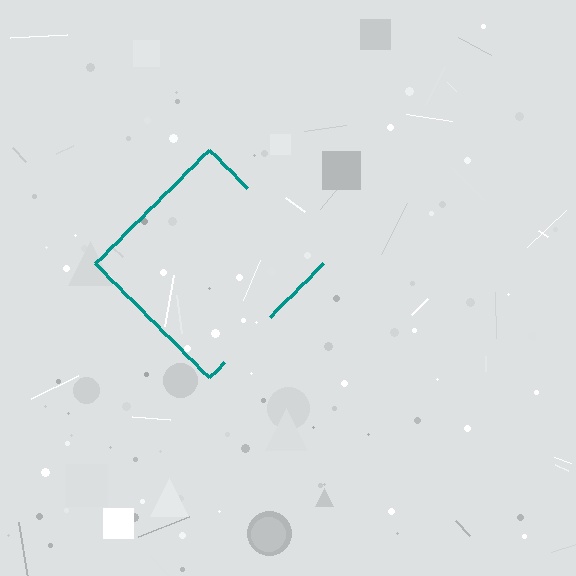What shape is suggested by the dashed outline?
The dashed outline suggests a diamond.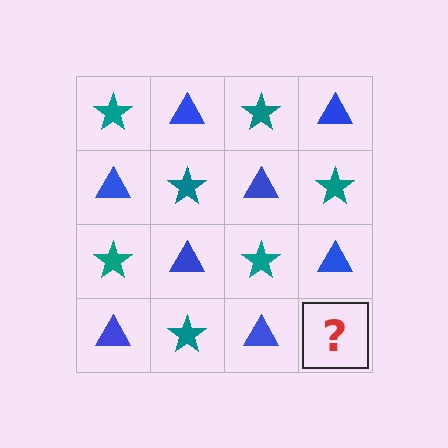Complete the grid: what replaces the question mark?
The question mark should be replaced with a teal star.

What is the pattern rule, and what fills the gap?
The rule is that it alternates teal star and blue triangle in a checkerboard pattern. The gap should be filled with a teal star.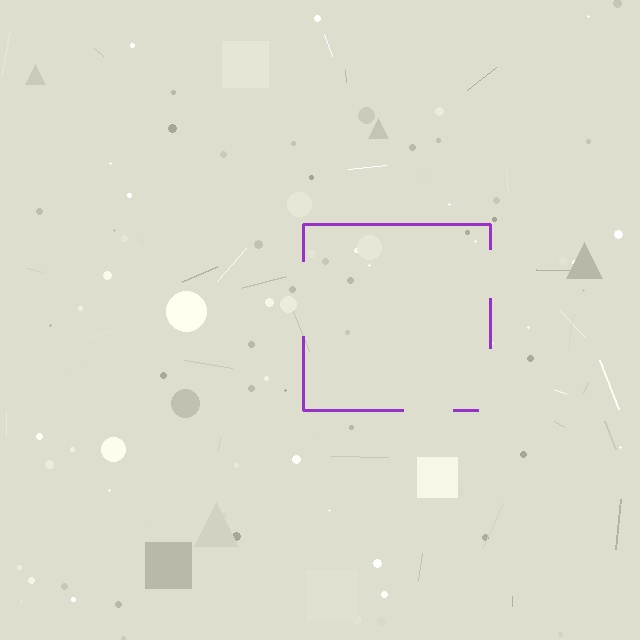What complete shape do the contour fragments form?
The contour fragments form a square.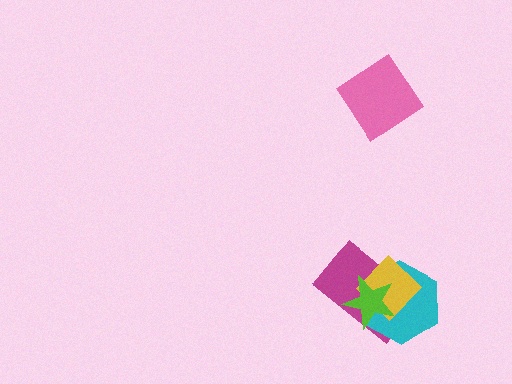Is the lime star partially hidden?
No, no other shape covers it.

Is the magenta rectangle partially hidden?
Yes, it is partially covered by another shape.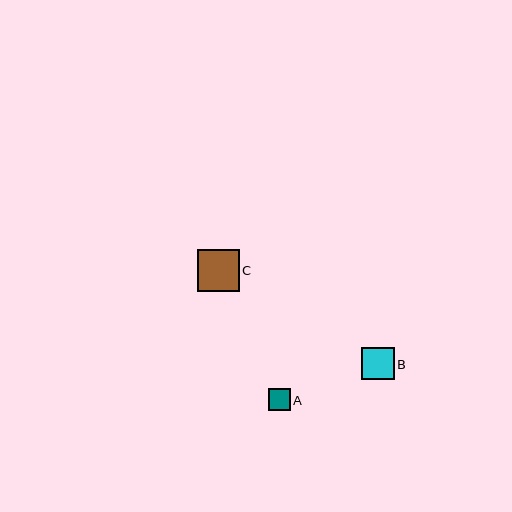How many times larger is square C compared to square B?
Square C is approximately 1.3 times the size of square B.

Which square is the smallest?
Square A is the smallest with a size of approximately 22 pixels.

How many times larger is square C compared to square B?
Square C is approximately 1.3 times the size of square B.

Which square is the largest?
Square C is the largest with a size of approximately 42 pixels.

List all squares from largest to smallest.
From largest to smallest: C, B, A.